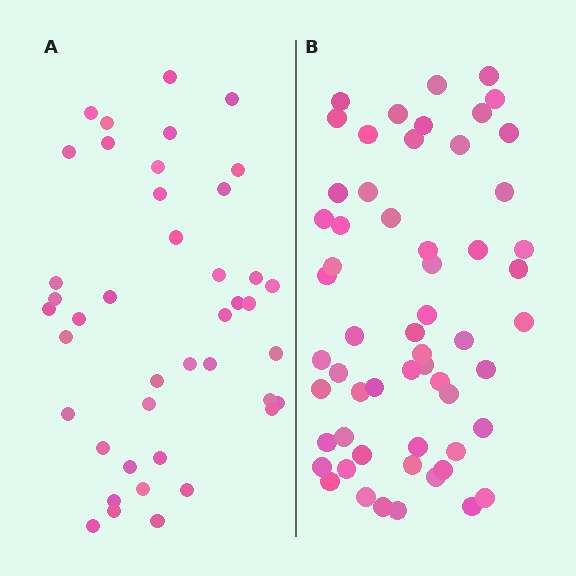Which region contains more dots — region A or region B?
Region B (the right region) has more dots.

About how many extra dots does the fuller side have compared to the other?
Region B has approximately 15 more dots than region A.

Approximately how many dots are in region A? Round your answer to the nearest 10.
About 40 dots. (The exact count is 42, which rounds to 40.)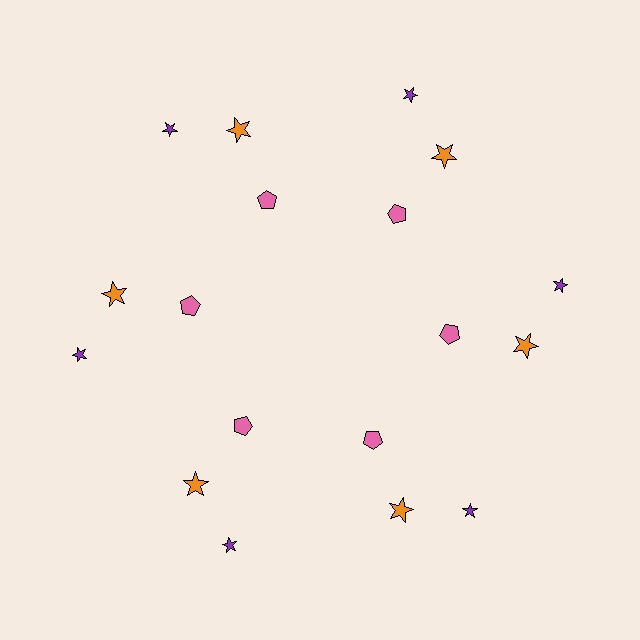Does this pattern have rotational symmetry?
Yes, this pattern has 6-fold rotational symmetry. It looks the same after rotating 60 degrees around the center.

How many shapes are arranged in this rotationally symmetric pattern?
There are 18 shapes, arranged in 6 groups of 3.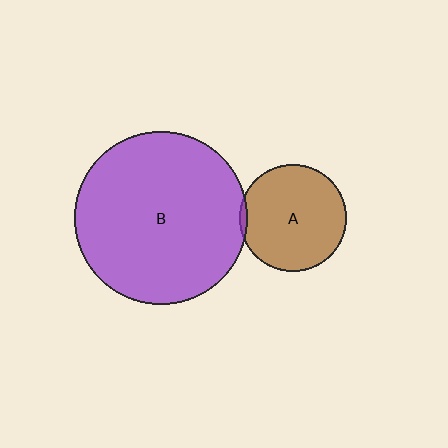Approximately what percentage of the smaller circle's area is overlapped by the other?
Approximately 5%.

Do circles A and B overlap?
Yes.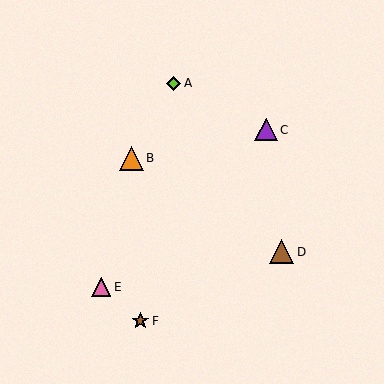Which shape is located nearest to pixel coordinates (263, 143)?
The purple triangle (labeled C) at (266, 130) is nearest to that location.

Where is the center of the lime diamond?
The center of the lime diamond is at (173, 83).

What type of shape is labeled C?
Shape C is a purple triangle.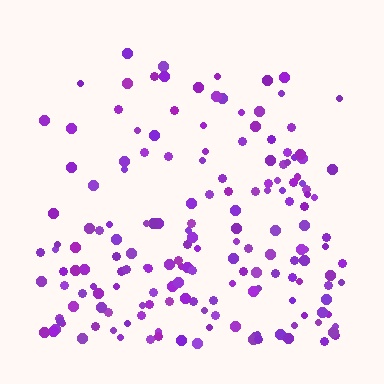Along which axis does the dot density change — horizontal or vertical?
Vertical.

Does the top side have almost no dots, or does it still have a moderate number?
Still a moderate number, just noticeably fewer than the bottom.